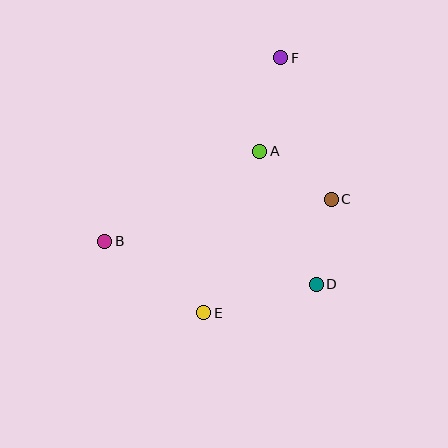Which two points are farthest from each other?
Points E and F are farthest from each other.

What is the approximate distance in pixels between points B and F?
The distance between B and F is approximately 254 pixels.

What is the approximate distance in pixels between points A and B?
The distance between A and B is approximately 179 pixels.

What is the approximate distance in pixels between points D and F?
The distance between D and F is approximately 230 pixels.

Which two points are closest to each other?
Points A and C are closest to each other.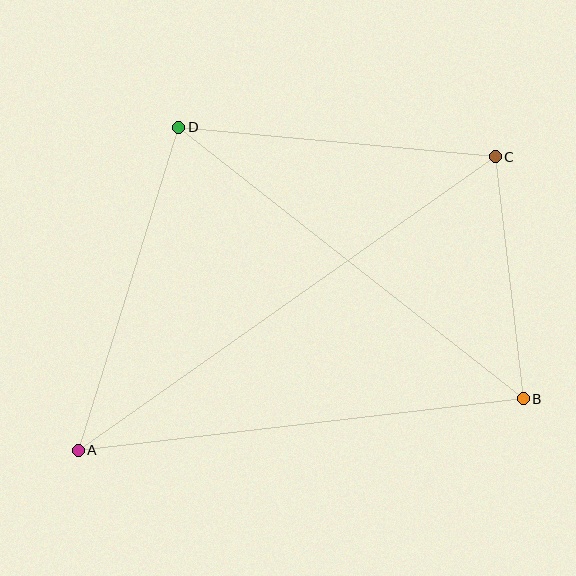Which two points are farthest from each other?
Points A and C are farthest from each other.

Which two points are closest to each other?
Points B and C are closest to each other.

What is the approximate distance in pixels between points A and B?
The distance between A and B is approximately 448 pixels.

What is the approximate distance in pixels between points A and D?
The distance between A and D is approximately 338 pixels.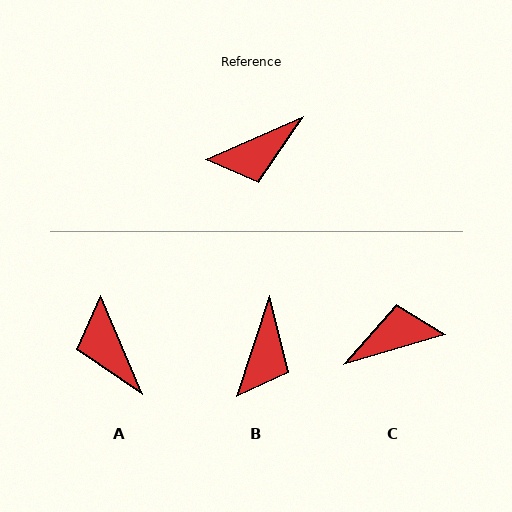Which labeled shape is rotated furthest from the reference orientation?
C, about 172 degrees away.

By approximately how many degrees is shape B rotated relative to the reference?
Approximately 48 degrees counter-clockwise.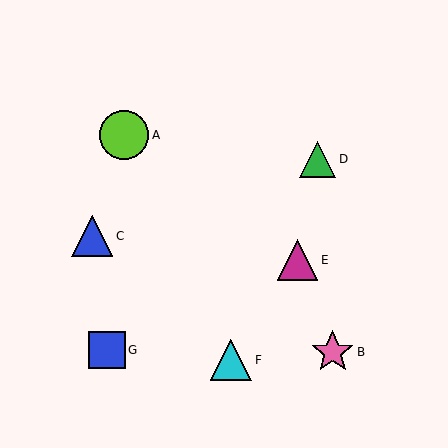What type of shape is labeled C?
Shape C is a blue triangle.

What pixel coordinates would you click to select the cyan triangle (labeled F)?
Click at (231, 360) to select the cyan triangle F.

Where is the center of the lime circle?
The center of the lime circle is at (124, 135).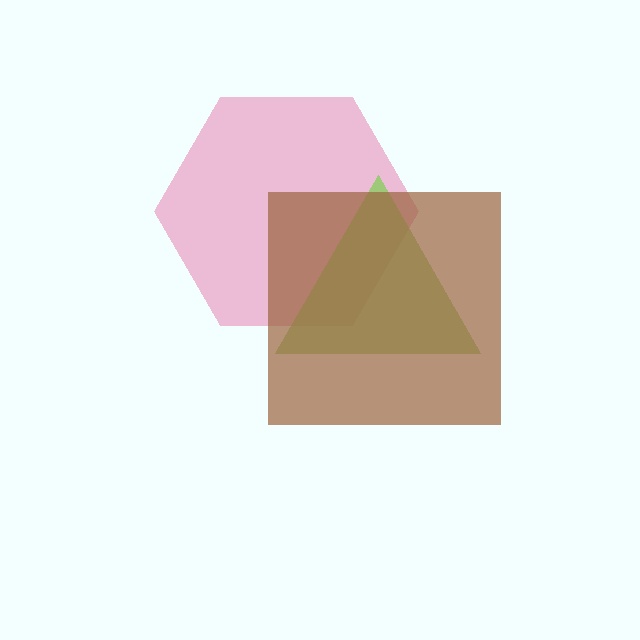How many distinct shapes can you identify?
There are 3 distinct shapes: a pink hexagon, a lime triangle, a brown square.